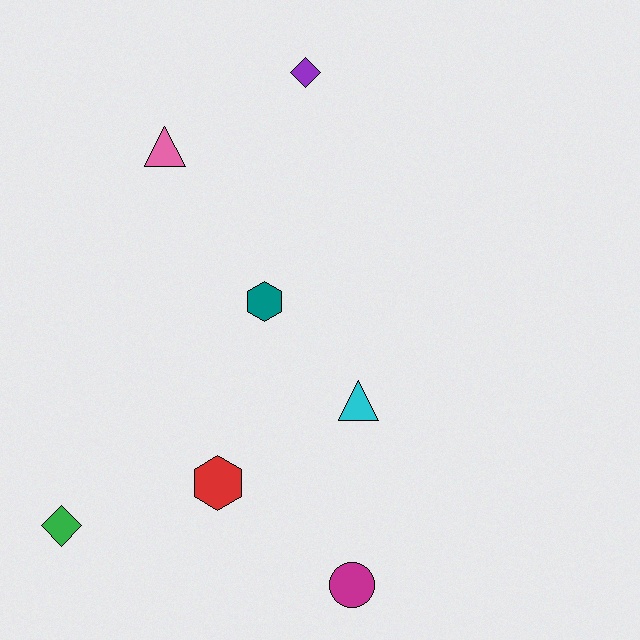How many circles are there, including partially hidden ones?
There is 1 circle.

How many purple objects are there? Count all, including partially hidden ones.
There is 1 purple object.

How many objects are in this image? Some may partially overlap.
There are 7 objects.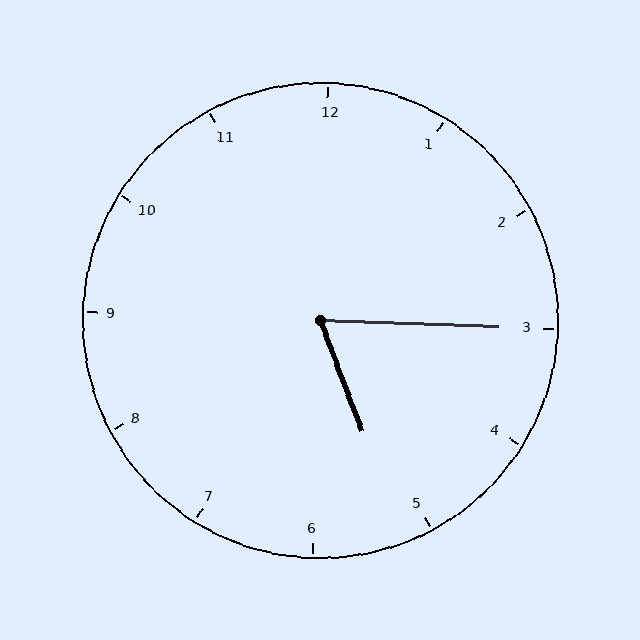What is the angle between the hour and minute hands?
Approximately 68 degrees.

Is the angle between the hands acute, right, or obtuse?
It is acute.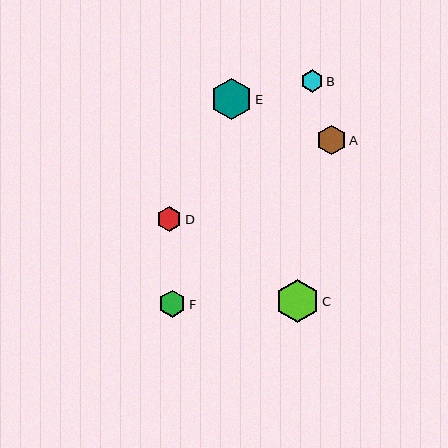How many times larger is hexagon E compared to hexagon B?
Hexagon E is approximately 1.8 times the size of hexagon B.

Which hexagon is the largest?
Hexagon C is the largest with a size of approximately 43 pixels.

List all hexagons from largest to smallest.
From largest to smallest: C, E, A, F, D, B.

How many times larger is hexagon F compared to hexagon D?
Hexagon F is approximately 1.1 times the size of hexagon D.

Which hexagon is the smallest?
Hexagon B is the smallest with a size of approximately 23 pixels.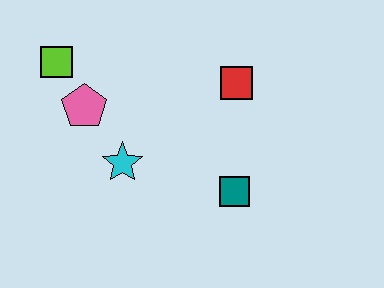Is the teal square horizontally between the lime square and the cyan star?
No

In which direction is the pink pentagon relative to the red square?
The pink pentagon is to the left of the red square.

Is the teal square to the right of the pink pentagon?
Yes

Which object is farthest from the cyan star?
The red square is farthest from the cyan star.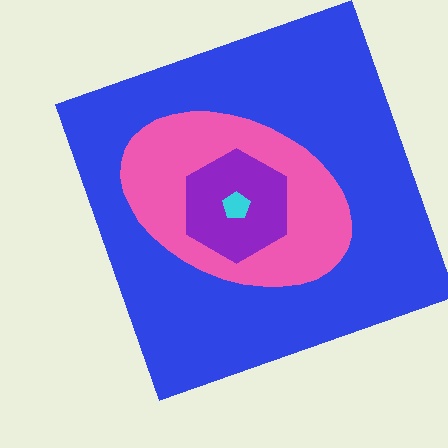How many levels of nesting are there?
4.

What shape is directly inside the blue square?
The pink ellipse.